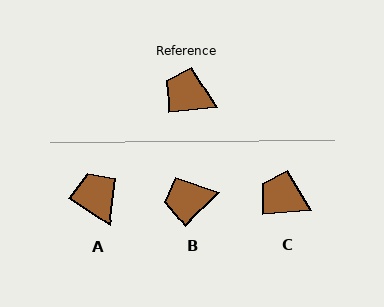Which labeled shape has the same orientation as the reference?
C.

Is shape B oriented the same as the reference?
No, it is off by about 40 degrees.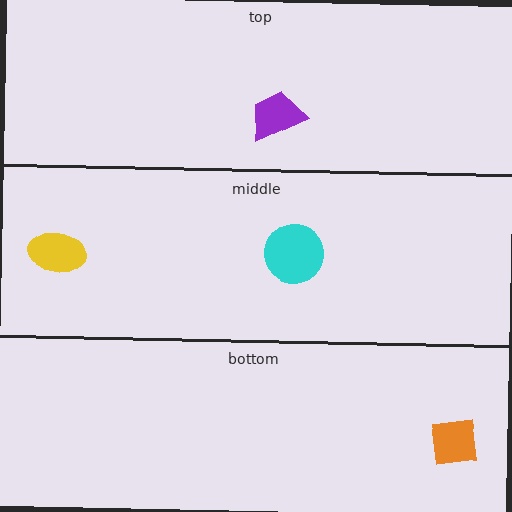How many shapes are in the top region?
1.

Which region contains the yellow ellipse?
The middle region.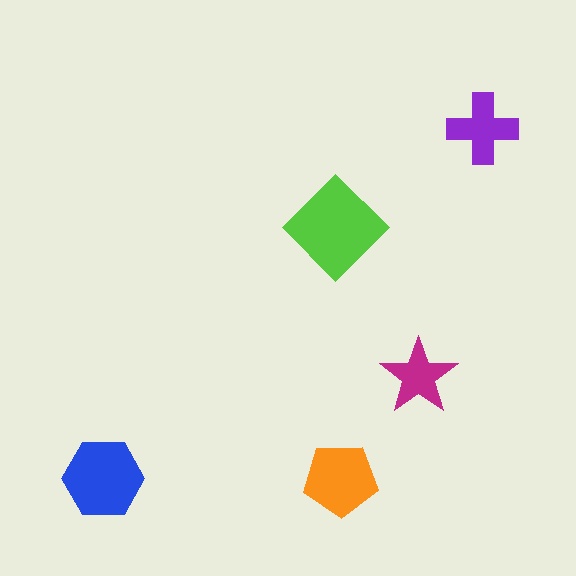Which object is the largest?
The lime diamond.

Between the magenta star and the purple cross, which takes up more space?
The purple cross.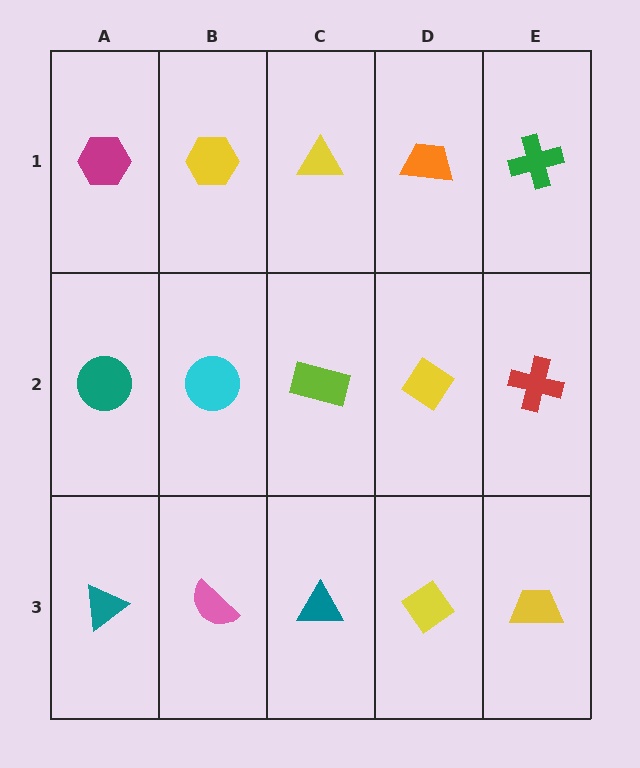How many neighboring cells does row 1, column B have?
3.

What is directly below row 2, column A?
A teal triangle.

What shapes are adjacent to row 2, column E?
A green cross (row 1, column E), a yellow trapezoid (row 3, column E), a yellow diamond (row 2, column D).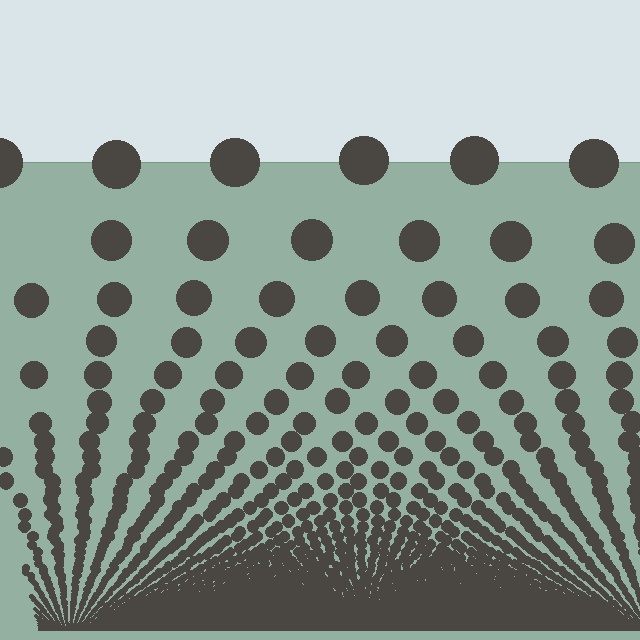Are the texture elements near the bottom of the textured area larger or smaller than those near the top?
Smaller. The gradient is inverted — elements near the bottom are smaller and denser.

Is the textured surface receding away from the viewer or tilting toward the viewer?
The surface appears to tilt toward the viewer. Texture elements get larger and sparser toward the top.